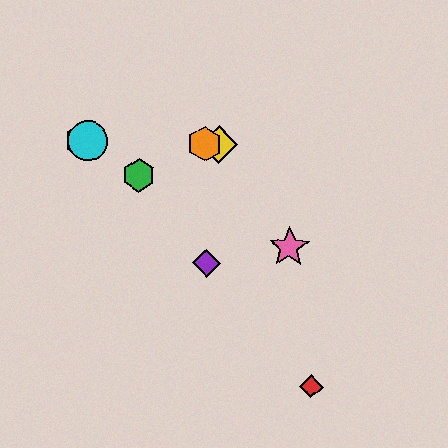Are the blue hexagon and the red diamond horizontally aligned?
No, the blue hexagon is at y≈141 and the red diamond is at y≈387.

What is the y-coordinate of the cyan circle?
The cyan circle is at y≈141.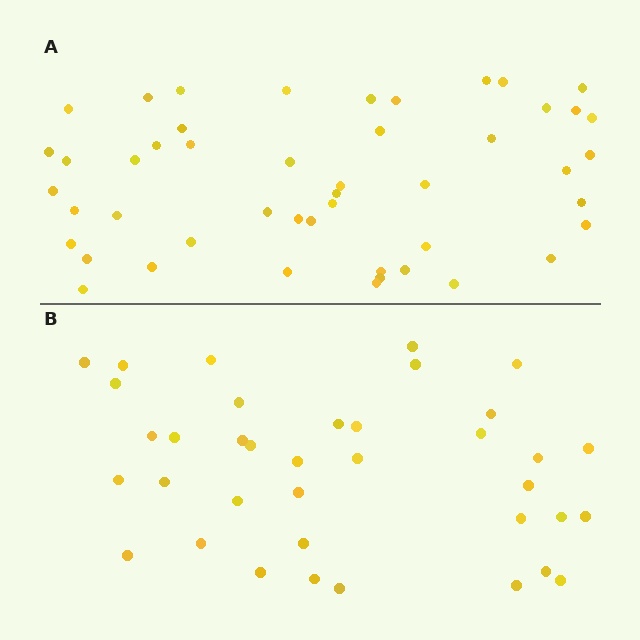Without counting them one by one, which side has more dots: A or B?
Region A (the top region) has more dots.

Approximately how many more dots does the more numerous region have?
Region A has roughly 12 or so more dots than region B.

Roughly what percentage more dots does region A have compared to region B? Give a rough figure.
About 30% more.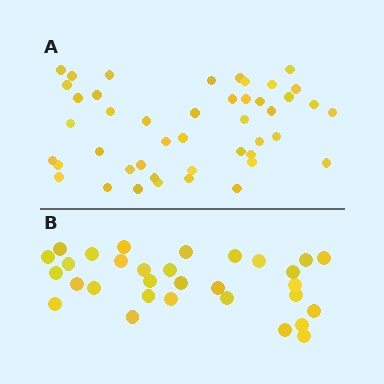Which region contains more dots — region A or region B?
Region A (the top region) has more dots.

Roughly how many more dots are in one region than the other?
Region A has approximately 15 more dots than region B.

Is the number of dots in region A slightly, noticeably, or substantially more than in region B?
Region A has substantially more. The ratio is roughly 1.5 to 1.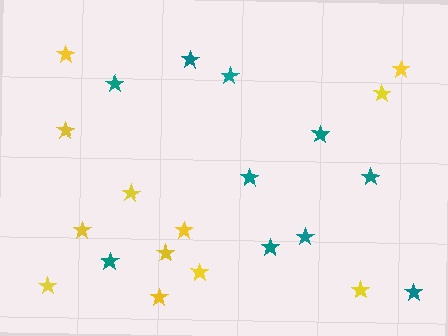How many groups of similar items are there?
There are 2 groups: one group of yellow stars (12) and one group of teal stars (10).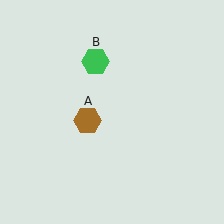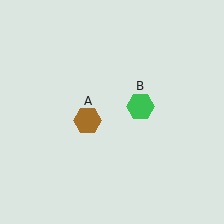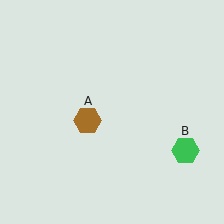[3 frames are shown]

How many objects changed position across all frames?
1 object changed position: green hexagon (object B).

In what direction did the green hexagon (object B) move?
The green hexagon (object B) moved down and to the right.